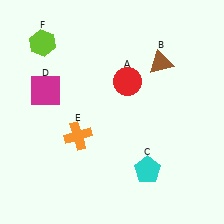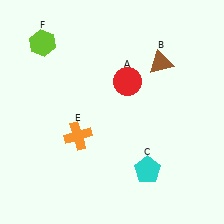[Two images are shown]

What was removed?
The magenta square (D) was removed in Image 2.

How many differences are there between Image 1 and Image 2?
There is 1 difference between the two images.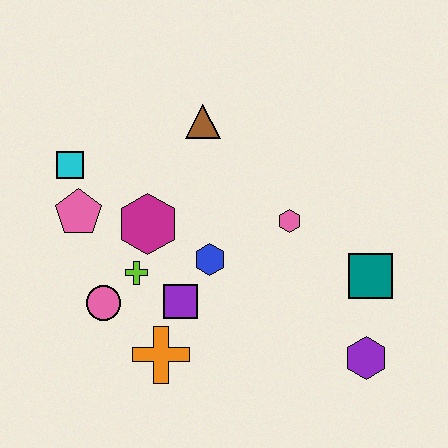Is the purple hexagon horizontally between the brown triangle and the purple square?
No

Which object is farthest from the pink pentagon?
The purple hexagon is farthest from the pink pentagon.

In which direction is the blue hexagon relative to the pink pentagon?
The blue hexagon is to the right of the pink pentagon.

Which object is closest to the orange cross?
The purple square is closest to the orange cross.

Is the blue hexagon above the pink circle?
Yes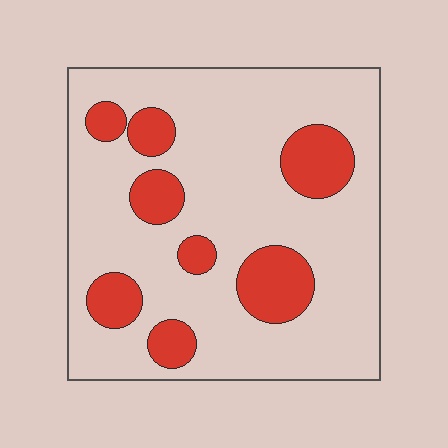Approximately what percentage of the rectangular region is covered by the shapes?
Approximately 20%.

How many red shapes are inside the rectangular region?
8.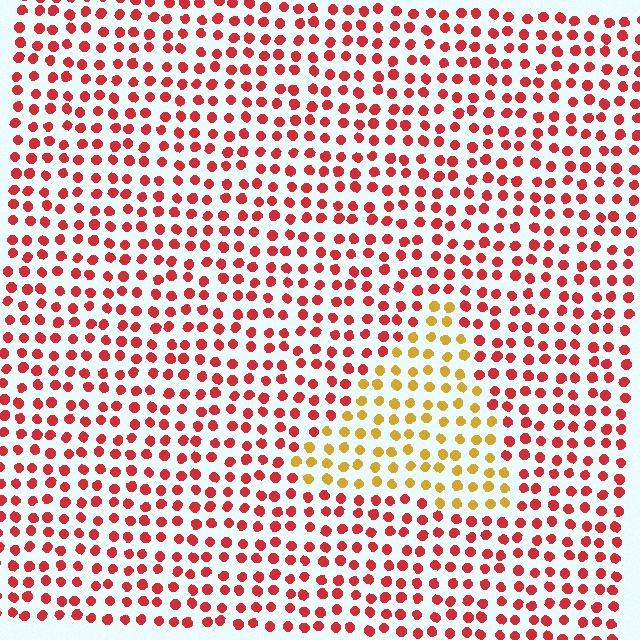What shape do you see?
I see a triangle.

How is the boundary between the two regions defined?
The boundary is defined purely by a slight shift in hue (about 49 degrees). Spacing, size, and orientation are identical on both sides.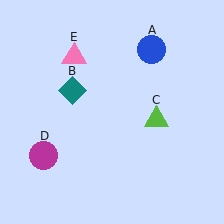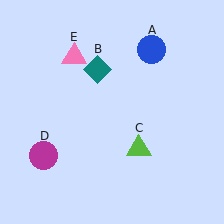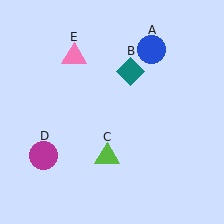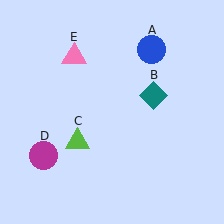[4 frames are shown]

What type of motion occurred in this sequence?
The teal diamond (object B), lime triangle (object C) rotated clockwise around the center of the scene.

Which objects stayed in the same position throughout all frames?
Blue circle (object A) and magenta circle (object D) and pink triangle (object E) remained stationary.